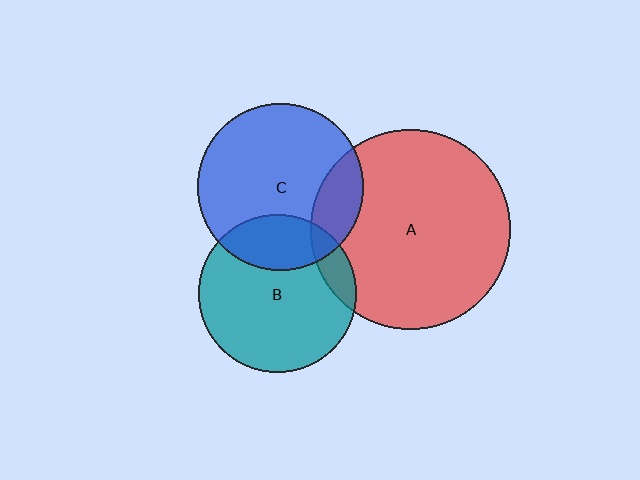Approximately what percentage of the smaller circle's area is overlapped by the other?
Approximately 10%.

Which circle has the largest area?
Circle A (red).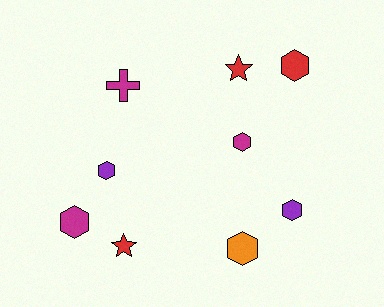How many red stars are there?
There are 2 red stars.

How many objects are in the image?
There are 9 objects.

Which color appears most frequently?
Red, with 3 objects.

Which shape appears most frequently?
Hexagon, with 6 objects.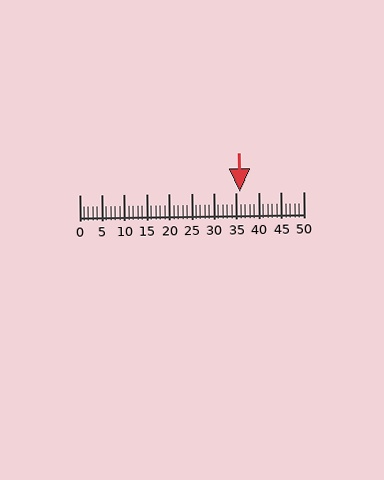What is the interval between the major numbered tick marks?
The major tick marks are spaced 5 units apart.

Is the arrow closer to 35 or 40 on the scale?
The arrow is closer to 35.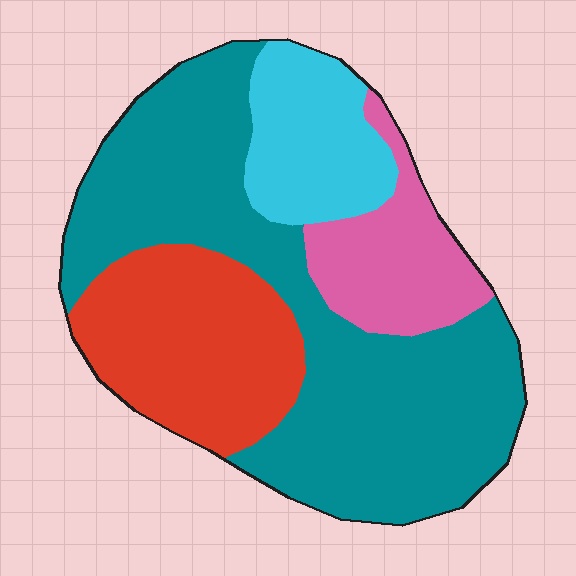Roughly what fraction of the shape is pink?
Pink takes up less than a quarter of the shape.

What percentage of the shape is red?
Red takes up about one fifth (1/5) of the shape.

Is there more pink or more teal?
Teal.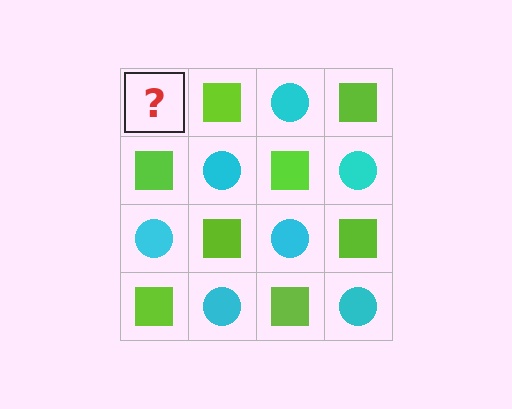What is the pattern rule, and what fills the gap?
The rule is that it alternates cyan circle and lime square in a checkerboard pattern. The gap should be filled with a cyan circle.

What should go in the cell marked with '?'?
The missing cell should contain a cyan circle.